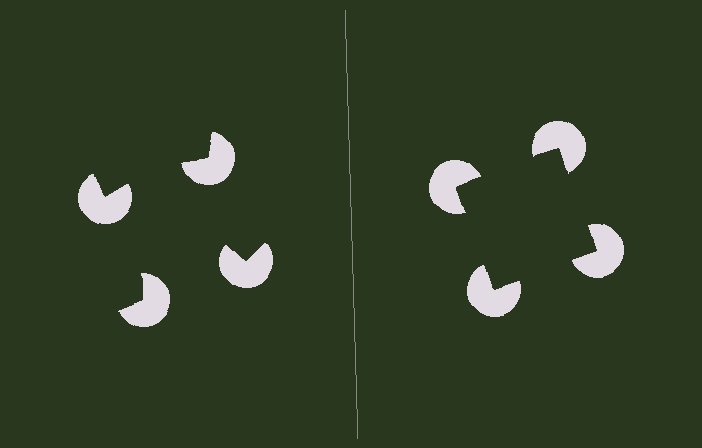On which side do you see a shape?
An illusory square appears on the right side. On the left side the wedge cuts are rotated, so no coherent shape forms.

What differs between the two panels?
The pac-man discs are positioned identically on both sides; only the wedge orientations differ. On the right they align to a square; on the left they are misaligned.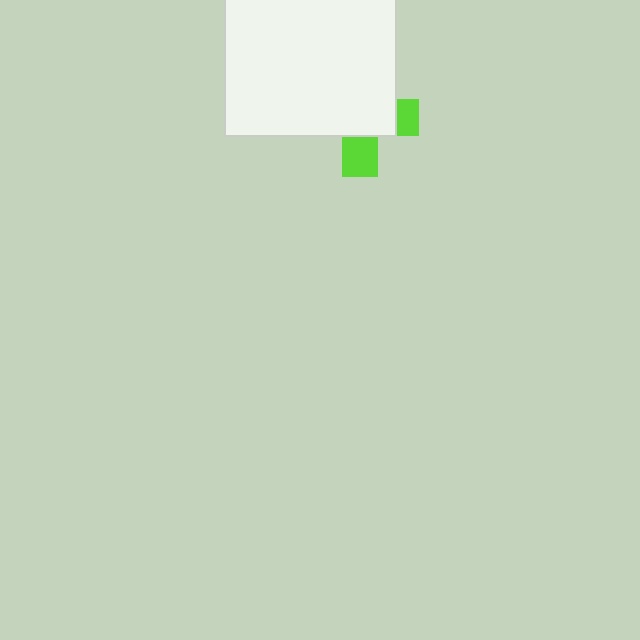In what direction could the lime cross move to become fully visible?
The lime cross could move down. That would shift it out from behind the white square entirely.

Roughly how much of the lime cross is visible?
A small part of it is visible (roughly 30%).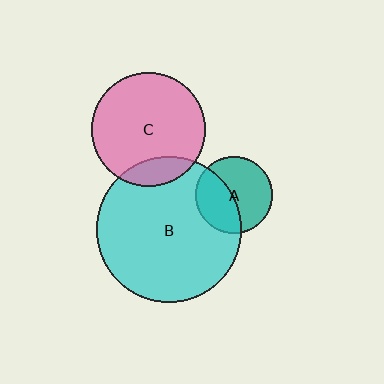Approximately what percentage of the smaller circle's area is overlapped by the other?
Approximately 15%.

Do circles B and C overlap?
Yes.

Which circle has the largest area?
Circle B (cyan).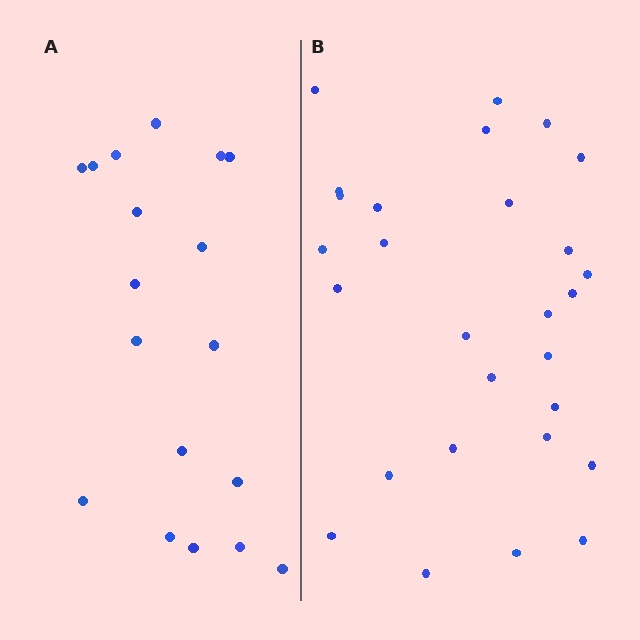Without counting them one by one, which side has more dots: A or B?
Region B (the right region) has more dots.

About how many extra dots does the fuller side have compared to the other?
Region B has roughly 10 or so more dots than region A.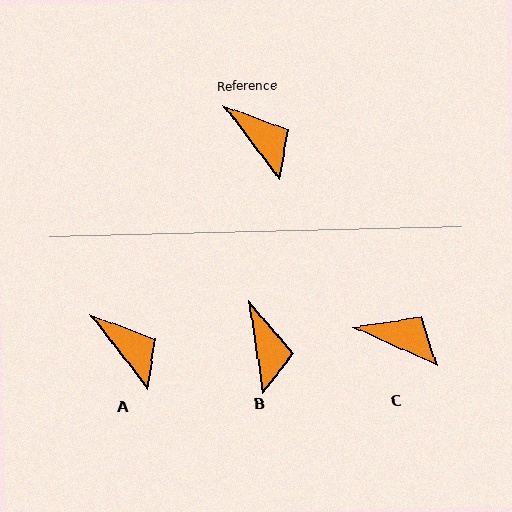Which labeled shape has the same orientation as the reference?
A.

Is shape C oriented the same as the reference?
No, it is off by about 28 degrees.